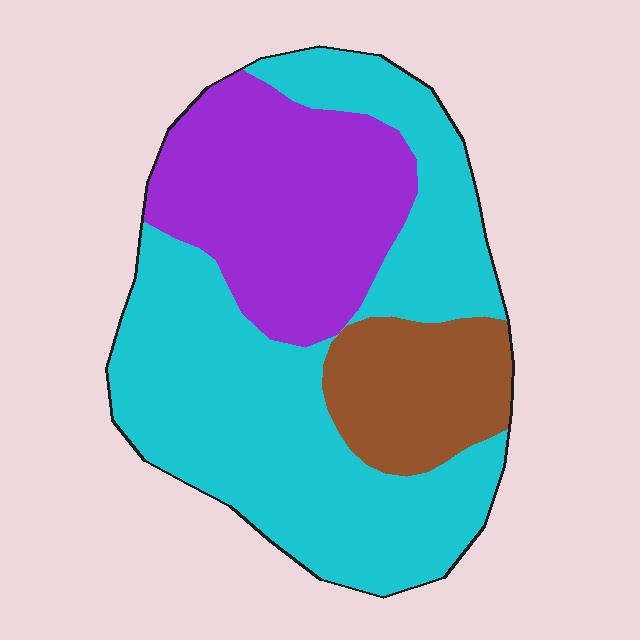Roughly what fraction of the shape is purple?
Purple takes up between a quarter and a half of the shape.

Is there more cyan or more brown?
Cyan.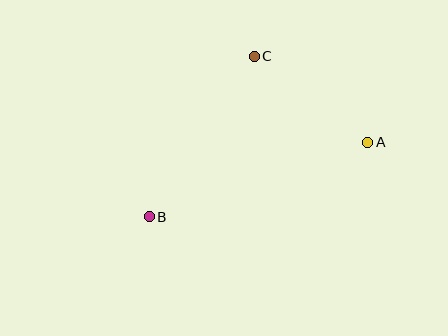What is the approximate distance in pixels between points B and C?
The distance between B and C is approximately 192 pixels.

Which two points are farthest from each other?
Points A and B are farthest from each other.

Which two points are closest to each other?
Points A and C are closest to each other.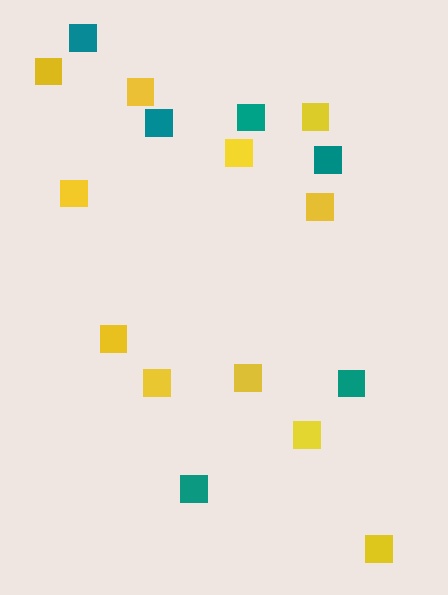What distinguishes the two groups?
There are 2 groups: one group of teal squares (6) and one group of yellow squares (11).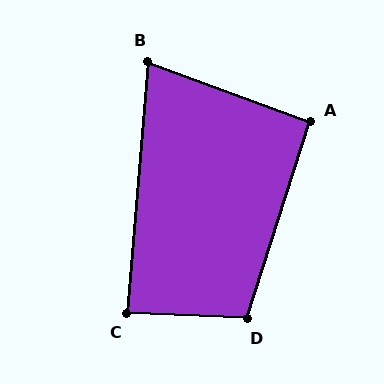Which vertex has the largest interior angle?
D, at approximately 106 degrees.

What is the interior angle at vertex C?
Approximately 88 degrees (approximately right).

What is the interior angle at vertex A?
Approximately 92 degrees (approximately right).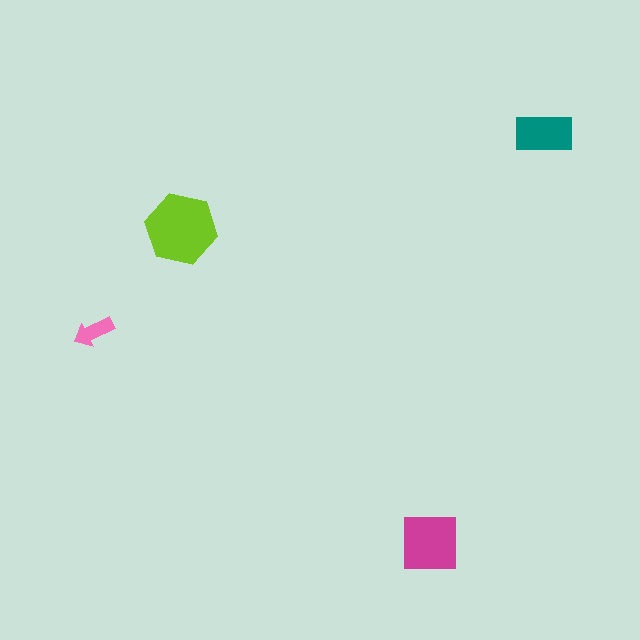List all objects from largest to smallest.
The lime hexagon, the magenta square, the teal rectangle, the pink arrow.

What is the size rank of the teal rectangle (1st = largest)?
3rd.